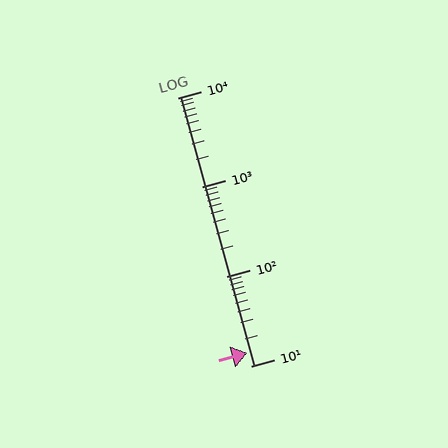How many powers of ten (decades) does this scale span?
The scale spans 3 decades, from 10 to 10000.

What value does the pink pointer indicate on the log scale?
The pointer indicates approximately 14.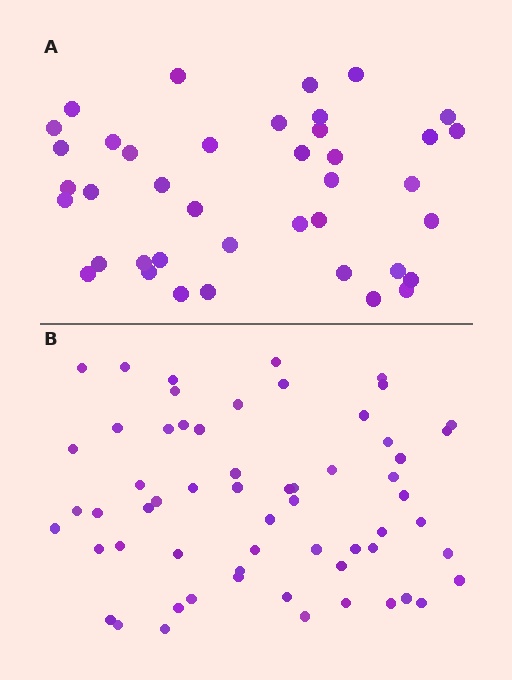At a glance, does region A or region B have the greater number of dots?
Region B (the bottom region) has more dots.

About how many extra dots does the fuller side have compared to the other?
Region B has approximately 20 more dots than region A.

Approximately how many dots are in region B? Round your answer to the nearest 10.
About 60 dots.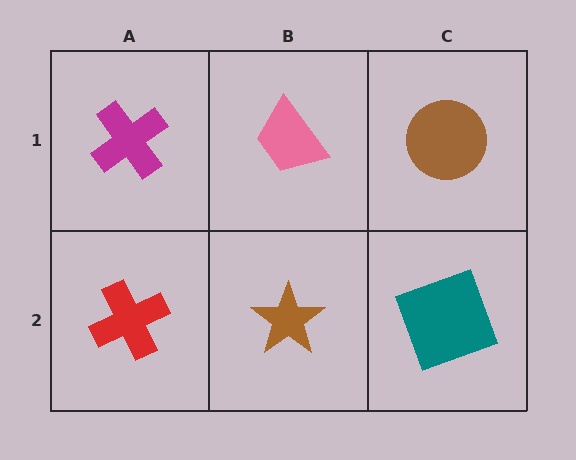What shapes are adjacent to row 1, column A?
A red cross (row 2, column A), a pink trapezoid (row 1, column B).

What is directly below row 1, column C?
A teal square.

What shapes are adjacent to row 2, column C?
A brown circle (row 1, column C), a brown star (row 2, column B).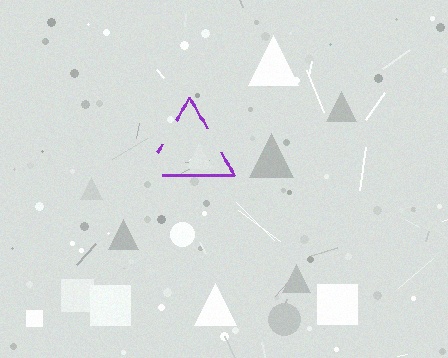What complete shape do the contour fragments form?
The contour fragments form a triangle.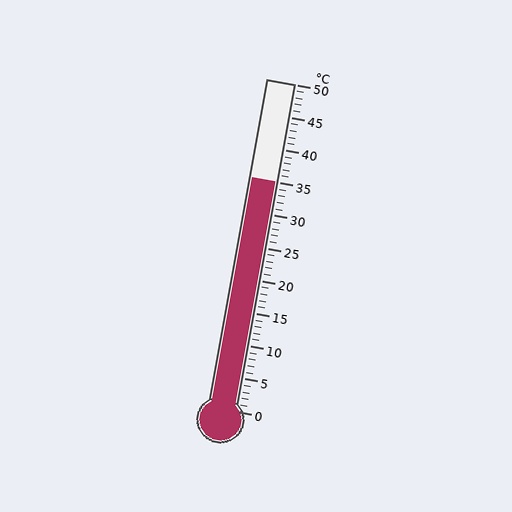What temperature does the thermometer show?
The thermometer shows approximately 35°C.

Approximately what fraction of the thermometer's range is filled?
The thermometer is filled to approximately 70% of its range.